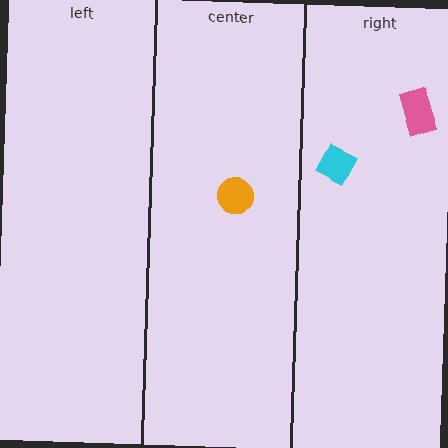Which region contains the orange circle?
The center region.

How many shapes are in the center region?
1.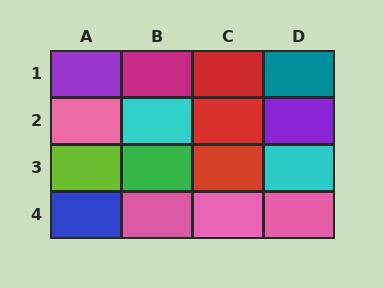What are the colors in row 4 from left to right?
Blue, pink, pink, pink.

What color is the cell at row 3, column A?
Lime.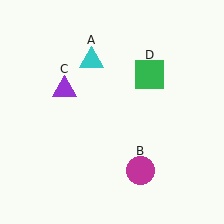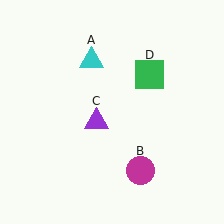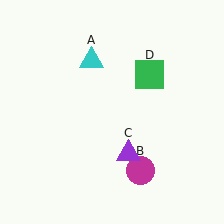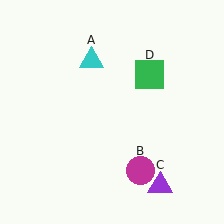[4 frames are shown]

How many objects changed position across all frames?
1 object changed position: purple triangle (object C).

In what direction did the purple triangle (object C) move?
The purple triangle (object C) moved down and to the right.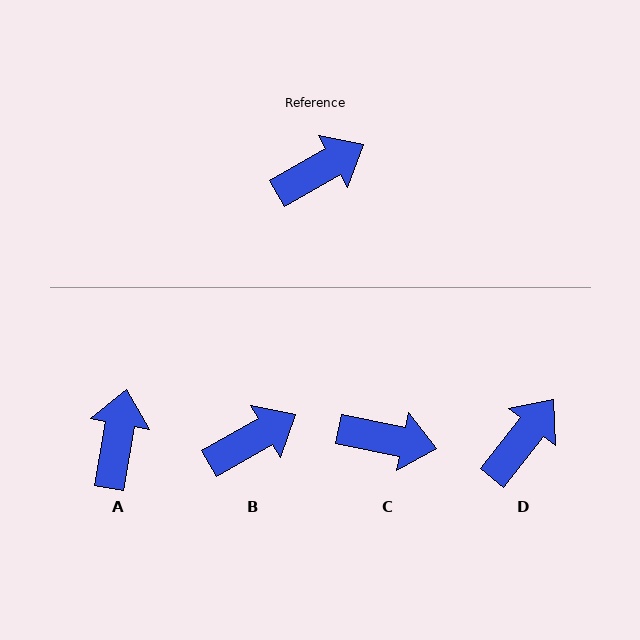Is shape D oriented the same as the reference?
No, it is off by about 22 degrees.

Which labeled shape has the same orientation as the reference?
B.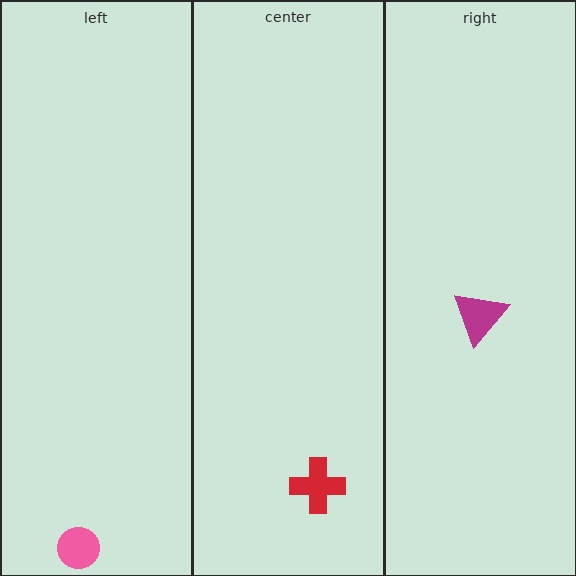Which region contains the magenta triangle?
The right region.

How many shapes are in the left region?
1.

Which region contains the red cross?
The center region.